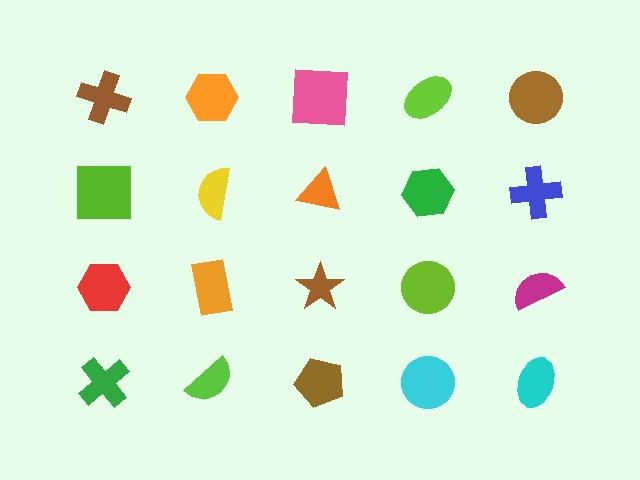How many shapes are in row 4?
5 shapes.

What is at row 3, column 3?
A brown star.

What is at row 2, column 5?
A blue cross.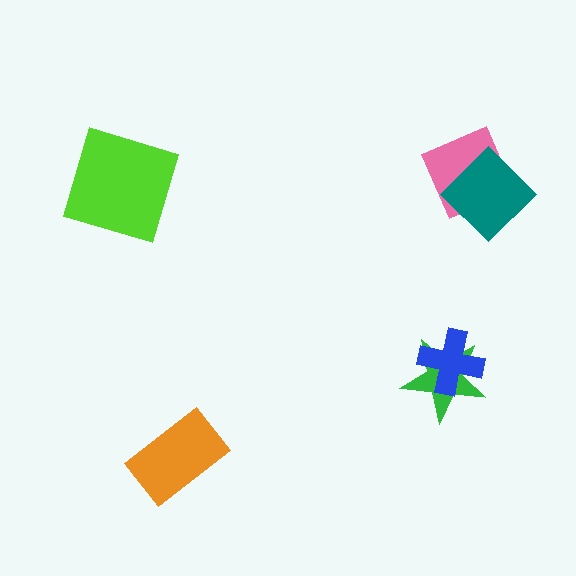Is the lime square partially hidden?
No, no other shape covers it.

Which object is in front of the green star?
The blue cross is in front of the green star.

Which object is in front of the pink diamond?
The teal diamond is in front of the pink diamond.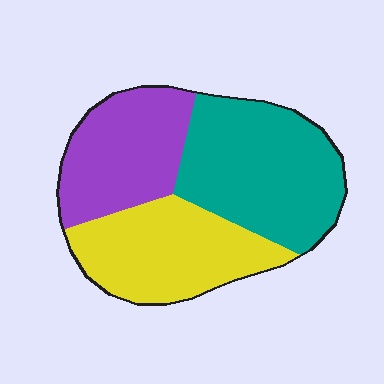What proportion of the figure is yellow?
Yellow covers 32% of the figure.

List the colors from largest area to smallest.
From largest to smallest: teal, yellow, purple.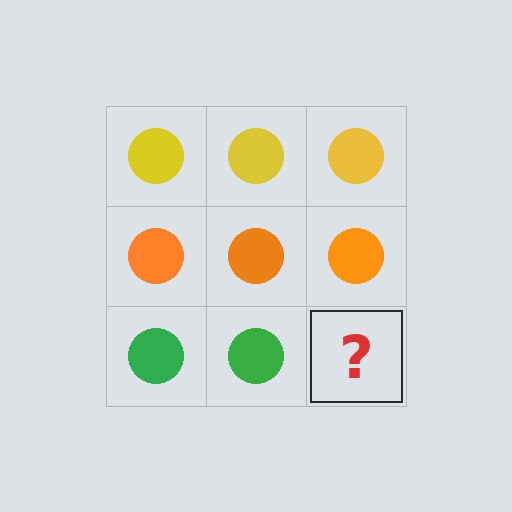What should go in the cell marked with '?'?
The missing cell should contain a green circle.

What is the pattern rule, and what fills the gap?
The rule is that each row has a consistent color. The gap should be filled with a green circle.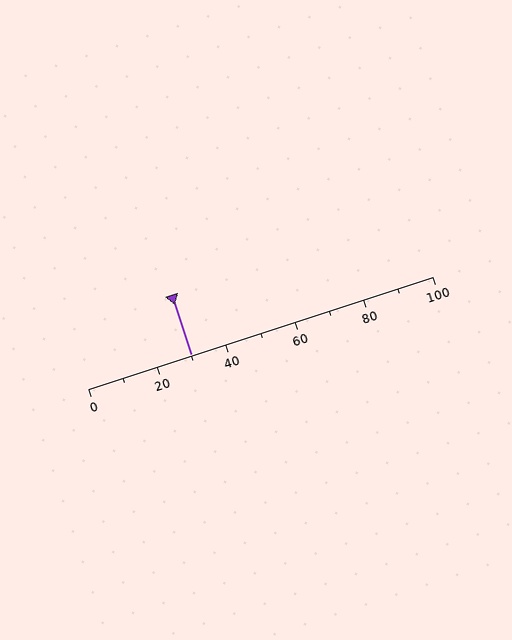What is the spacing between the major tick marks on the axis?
The major ticks are spaced 20 apart.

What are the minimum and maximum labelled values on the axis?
The axis runs from 0 to 100.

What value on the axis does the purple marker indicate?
The marker indicates approximately 30.